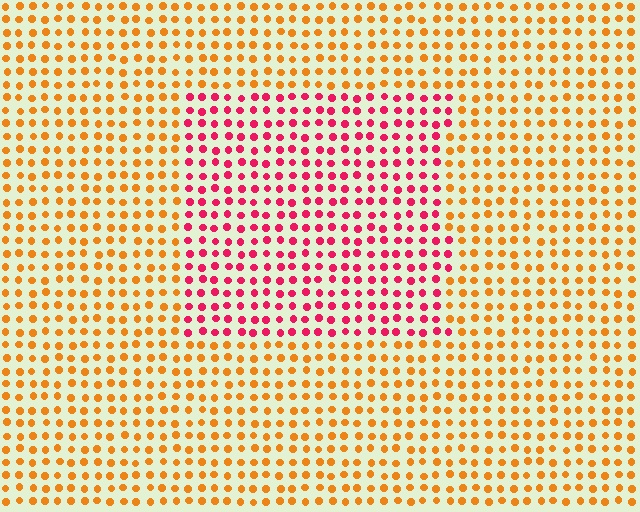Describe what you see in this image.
The image is filled with small orange elements in a uniform arrangement. A rectangle-shaped region is visible where the elements are tinted to a slightly different hue, forming a subtle color boundary.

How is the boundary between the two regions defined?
The boundary is defined purely by a slight shift in hue (about 51 degrees). Spacing, size, and orientation are identical on both sides.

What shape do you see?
I see a rectangle.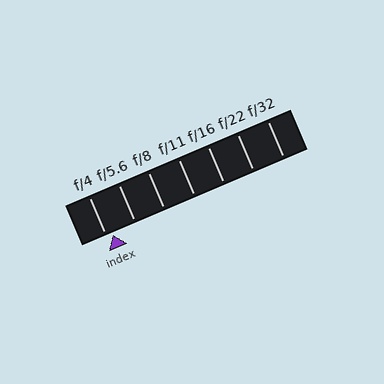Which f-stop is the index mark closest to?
The index mark is closest to f/4.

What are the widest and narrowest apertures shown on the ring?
The widest aperture shown is f/4 and the narrowest is f/32.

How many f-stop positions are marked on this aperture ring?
There are 7 f-stop positions marked.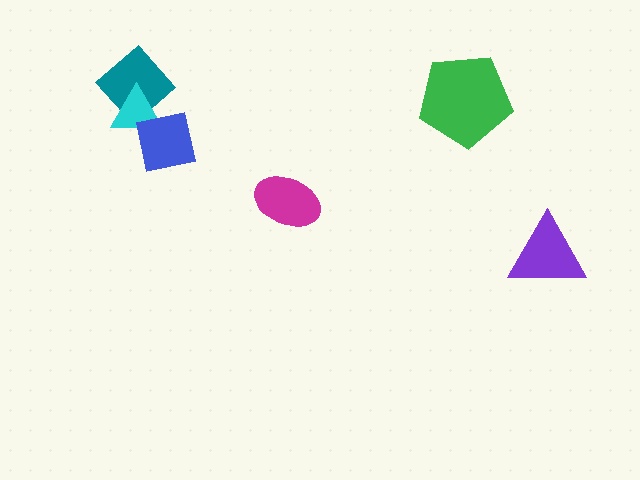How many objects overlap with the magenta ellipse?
0 objects overlap with the magenta ellipse.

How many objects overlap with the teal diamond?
2 objects overlap with the teal diamond.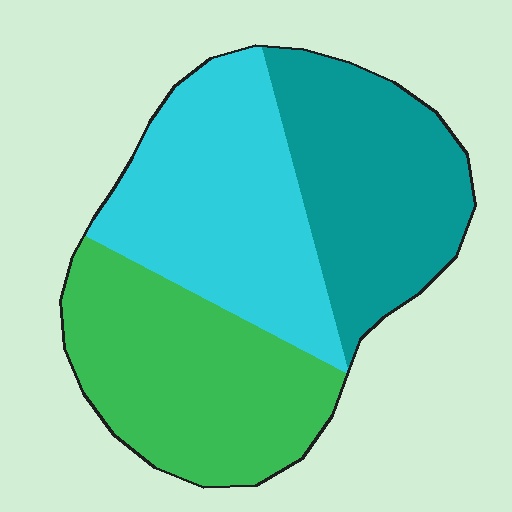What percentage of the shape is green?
Green takes up about one third (1/3) of the shape.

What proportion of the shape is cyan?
Cyan takes up about one third (1/3) of the shape.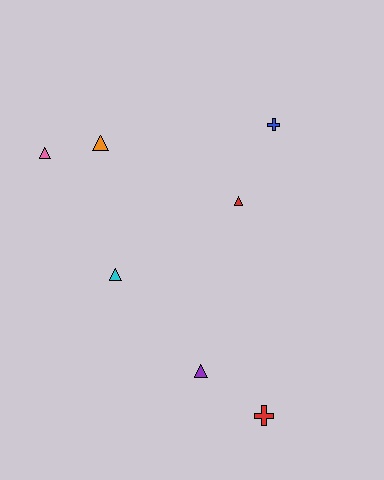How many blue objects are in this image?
There is 1 blue object.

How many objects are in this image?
There are 7 objects.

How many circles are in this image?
There are no circles.